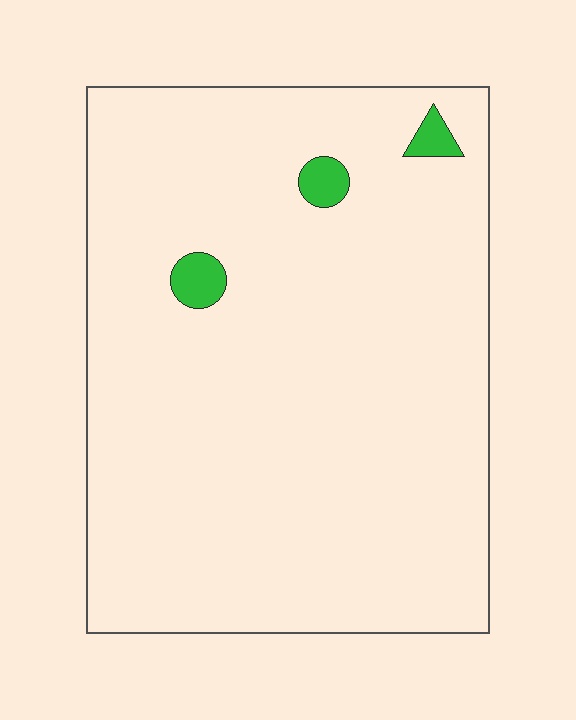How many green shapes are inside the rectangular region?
3.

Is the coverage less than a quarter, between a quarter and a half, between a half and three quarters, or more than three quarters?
Less than a quarter.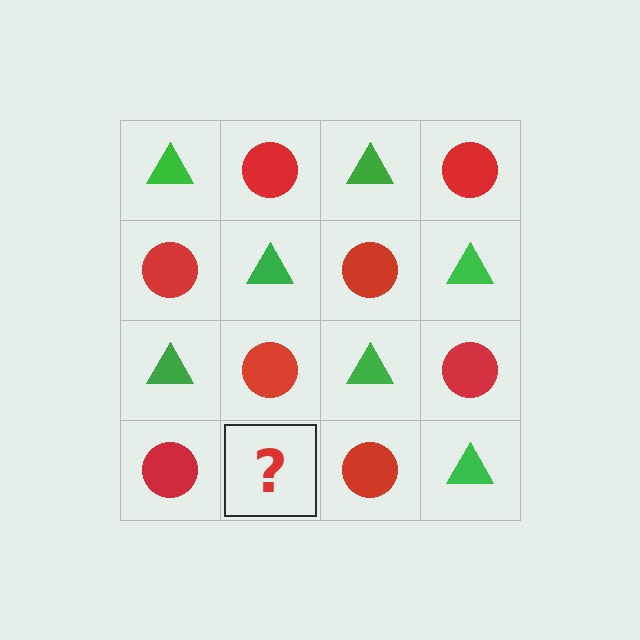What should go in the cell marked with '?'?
The missing cell should contain a green triangle.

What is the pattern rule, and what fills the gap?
The rule is that it alternates green triangle and red circle in a checkerboard pattern. The gap should be filled with a green triangle.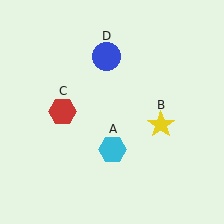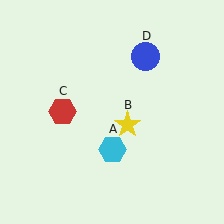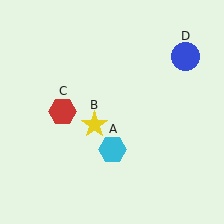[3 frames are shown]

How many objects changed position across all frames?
2 objects changed position: yellow star (object B), blue circle (object D).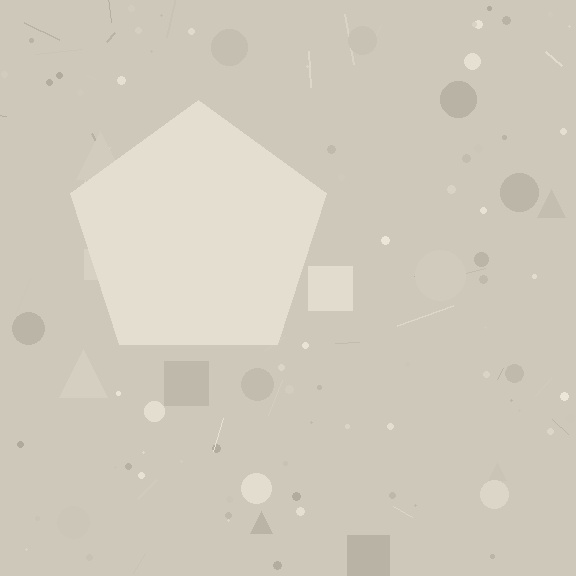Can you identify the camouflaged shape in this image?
The camouflaged shape is a pentagon.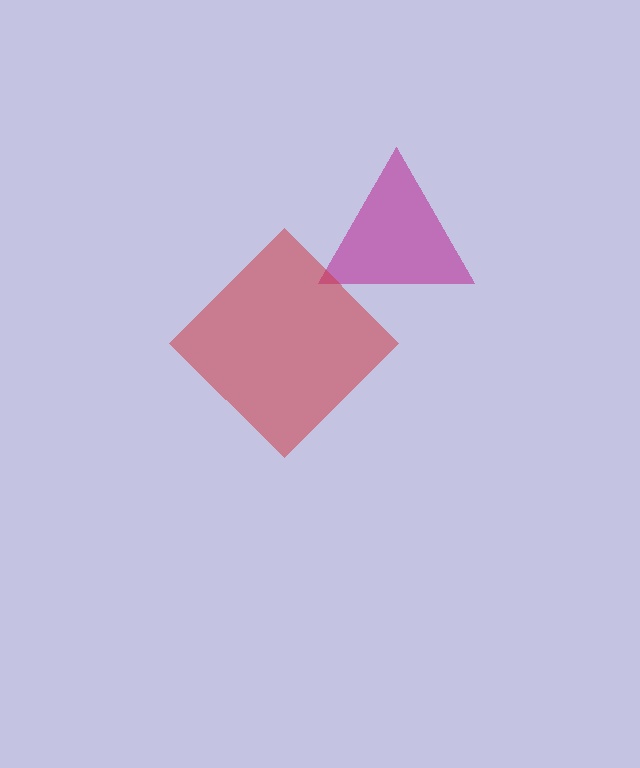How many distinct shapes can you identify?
There are 2 distinct shapes: a magenta triangle, a red diamond.